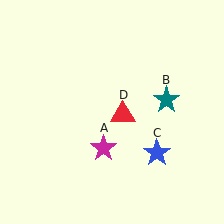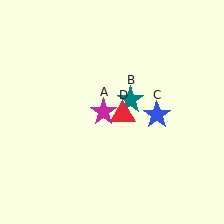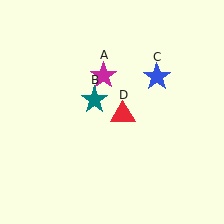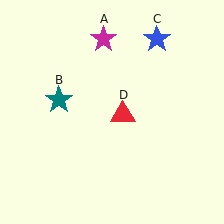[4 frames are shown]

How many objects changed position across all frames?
3 objects changed position: magenta star (object A), teal star (object B), blue star (object C).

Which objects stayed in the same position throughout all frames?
Red triangle (object D) remained stationary.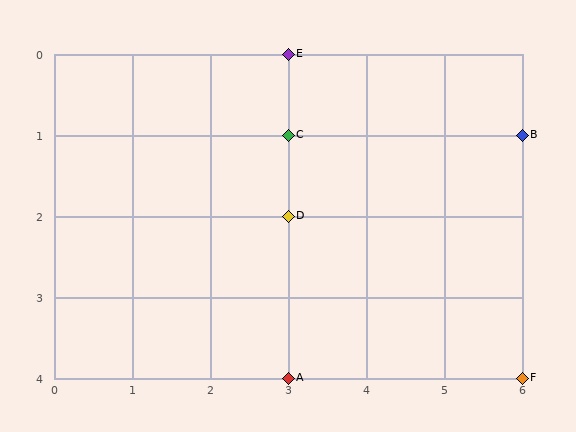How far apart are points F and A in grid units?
Points F and A are 3 columns apart.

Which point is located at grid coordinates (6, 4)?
Point F is at (6, 4).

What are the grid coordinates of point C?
Point C is at grid coordinates (3, 1).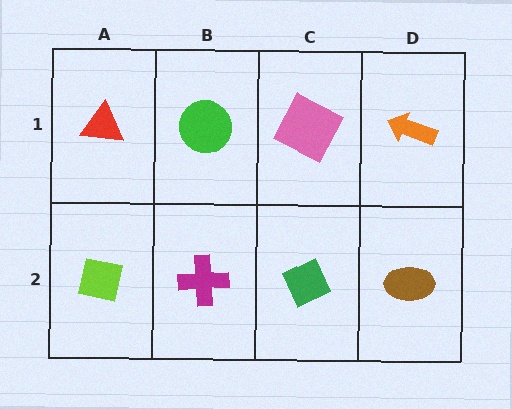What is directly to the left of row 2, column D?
A green diamond.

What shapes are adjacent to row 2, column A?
A red triangle (row 1, column A), a magenta cross (row 2, column B).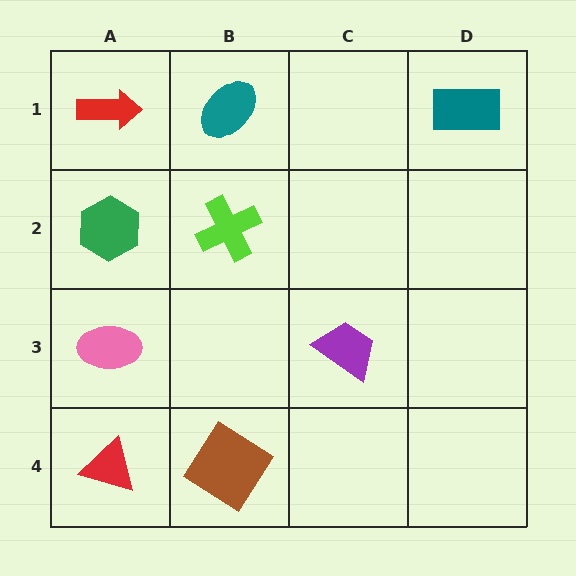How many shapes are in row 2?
2 shapes.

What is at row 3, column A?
A pink ellipse.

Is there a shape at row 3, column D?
No, that cell is empty.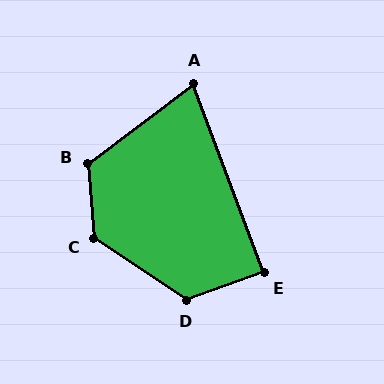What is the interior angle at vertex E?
Approximately 89 degrees (approximately right).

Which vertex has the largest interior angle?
C, at approximately 129 degrees.